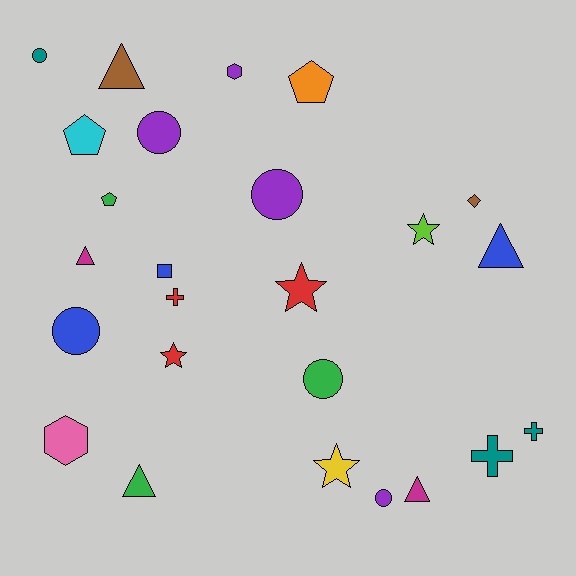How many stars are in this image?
There are 4 stars.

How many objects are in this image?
There are 25 objects.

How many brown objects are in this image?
There are 2 brown objects.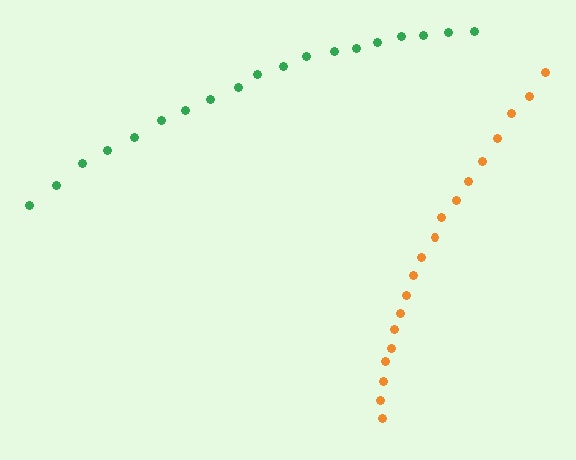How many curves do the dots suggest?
There are 2 distinct paths.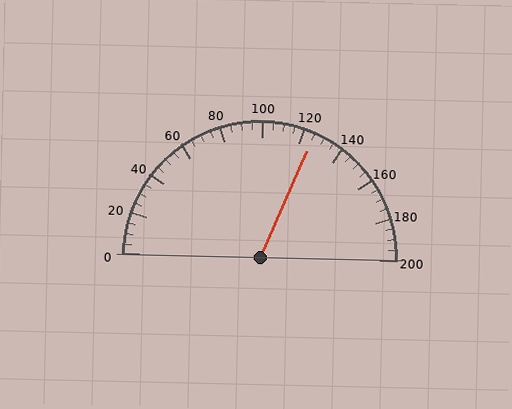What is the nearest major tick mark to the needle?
The nearest major tick mark is 120.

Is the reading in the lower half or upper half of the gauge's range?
The reading is in the upper half of the range (0 to 200).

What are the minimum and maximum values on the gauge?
The gauge ranges from 0 to 200.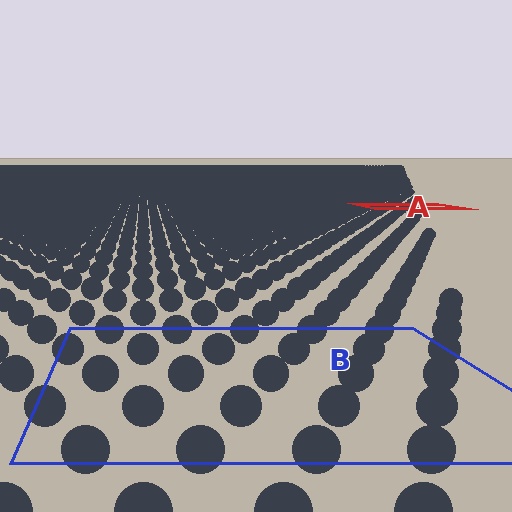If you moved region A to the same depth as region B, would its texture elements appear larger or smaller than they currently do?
They would appear larger. At a closer depth, the same texture elements are projected at a bigger on-screen size.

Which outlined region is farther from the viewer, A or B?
Region A is farther from the viewer — the texture elements inside it appear smaller and more densely packed.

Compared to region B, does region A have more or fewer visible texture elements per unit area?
Region A has more texture elements per unit area — they are packed more densely because it is farther away.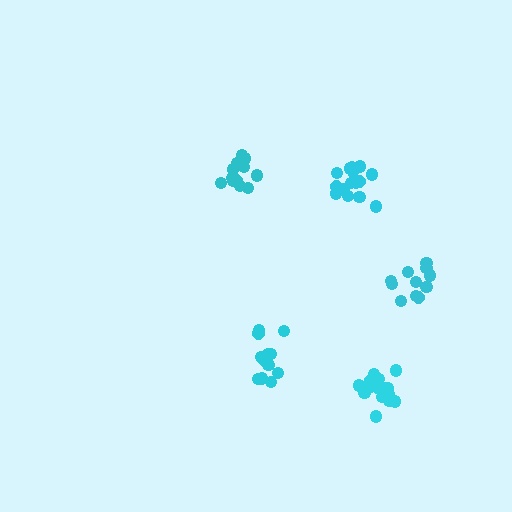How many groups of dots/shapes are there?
There are 5 groups.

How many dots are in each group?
Group 1: 12 dots, Group 2: 17 dots, Group 3: 11 dots, Group 4: 13 dots, Group 5: 15 dots (68 total).